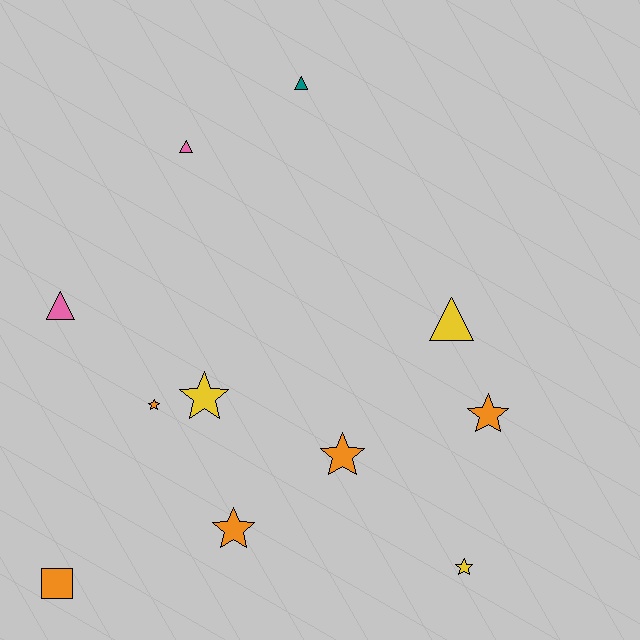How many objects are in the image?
There are 11 objects.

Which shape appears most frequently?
Star, with 6 objects.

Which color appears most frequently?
Orange, with 5 objects.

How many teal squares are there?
There are no teal squares.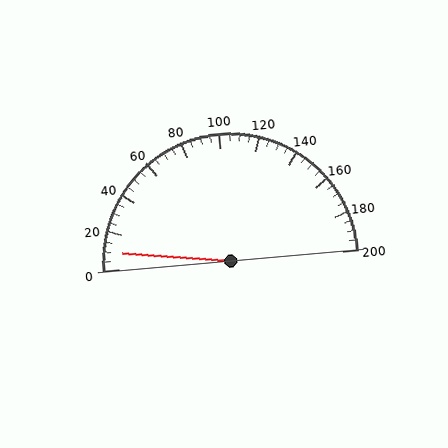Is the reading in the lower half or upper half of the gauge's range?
The reading is in the lower half of the range (0 to 200).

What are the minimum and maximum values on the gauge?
The gauge ranges from 0 to 200.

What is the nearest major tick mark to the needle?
The nearest major tick mark is 0.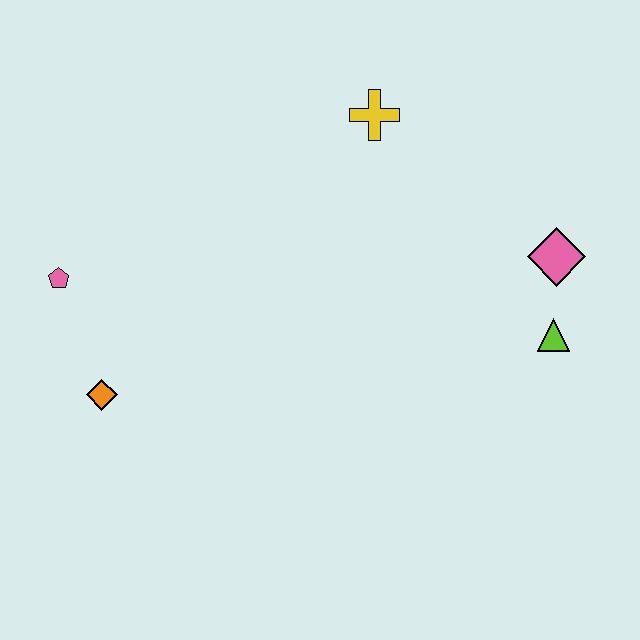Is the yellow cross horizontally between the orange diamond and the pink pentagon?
No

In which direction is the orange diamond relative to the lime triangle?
The orange diamond is to the left of the lime triangle.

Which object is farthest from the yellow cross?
The orange diamond is farthest from the yellow cross.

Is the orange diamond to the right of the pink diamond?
No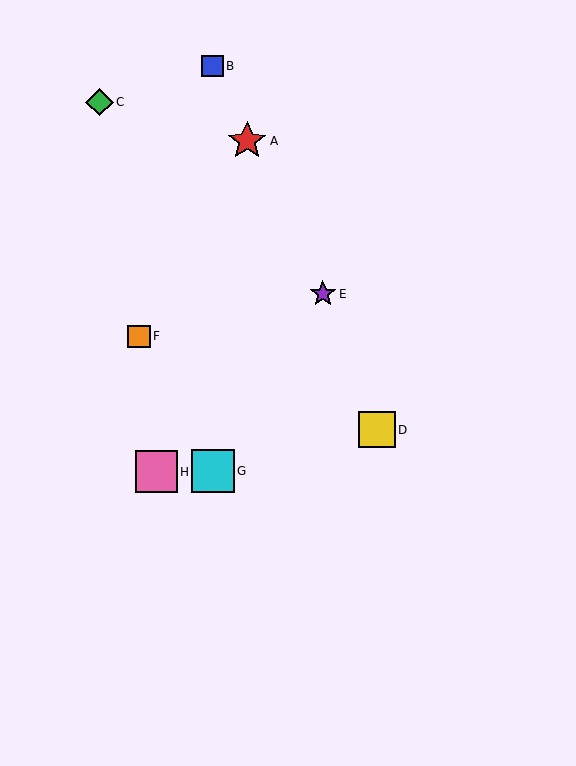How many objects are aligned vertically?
2 objects (B, G) are aligned vertically.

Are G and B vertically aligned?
Yes, both are at x≈213.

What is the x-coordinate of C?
Object C is at x≈99.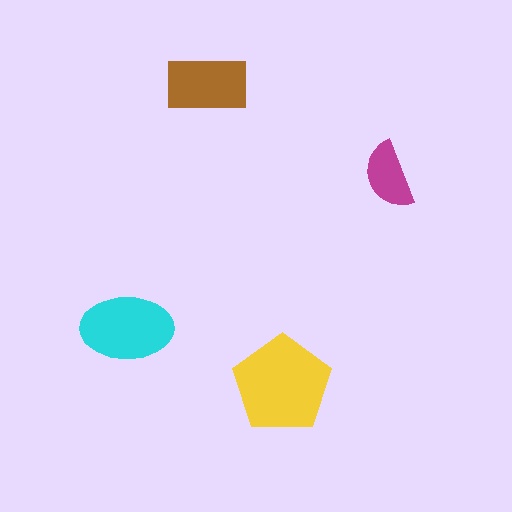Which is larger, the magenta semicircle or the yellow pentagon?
The yellow pentagon.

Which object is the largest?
The yellow pentagon.